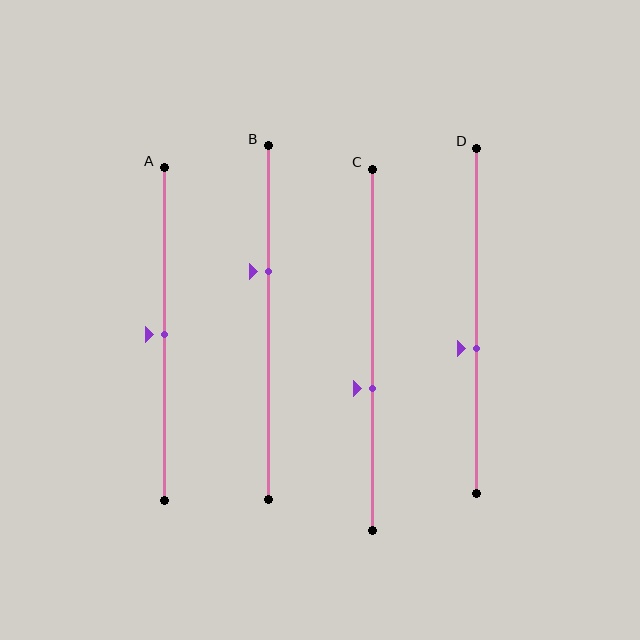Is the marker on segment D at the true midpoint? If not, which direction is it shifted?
No, the marker on segment D is shifted downward by about 8% of the segment length.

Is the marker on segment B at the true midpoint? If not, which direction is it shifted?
No, the marker on segment B is shifted upward by about 14% of the segment length.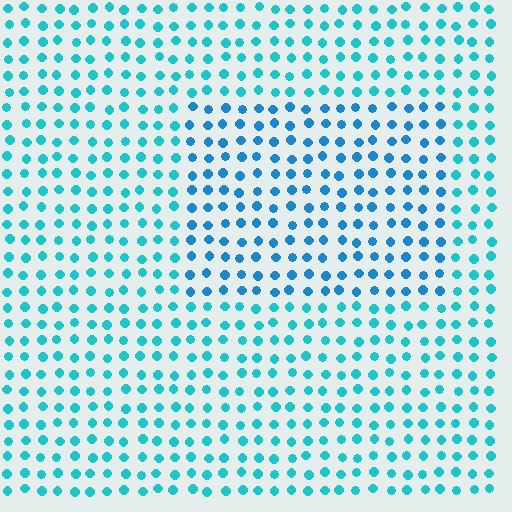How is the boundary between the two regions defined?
The boundary is defined purely by a slight shift in hue (about 23 degrees). Spacing, size, and orientation are identical on both sides.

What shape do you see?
I see a rectangle.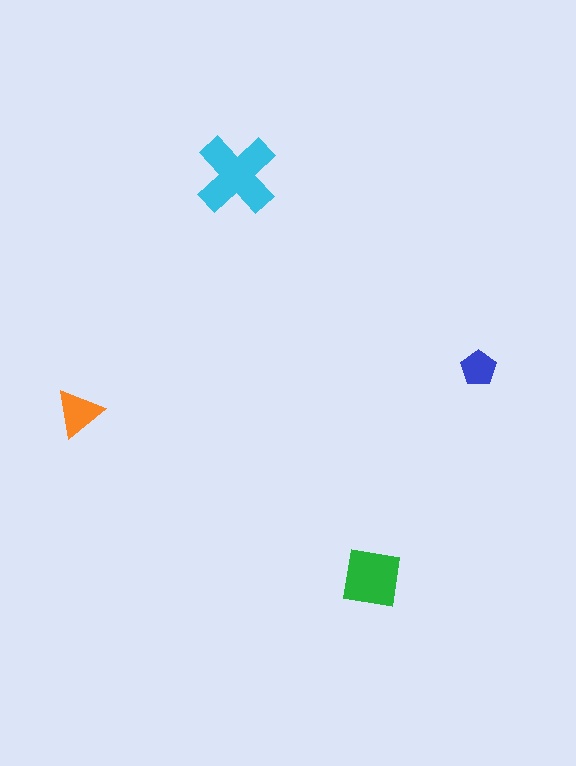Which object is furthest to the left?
The orange triangle is leftmost.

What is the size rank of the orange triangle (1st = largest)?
3rd.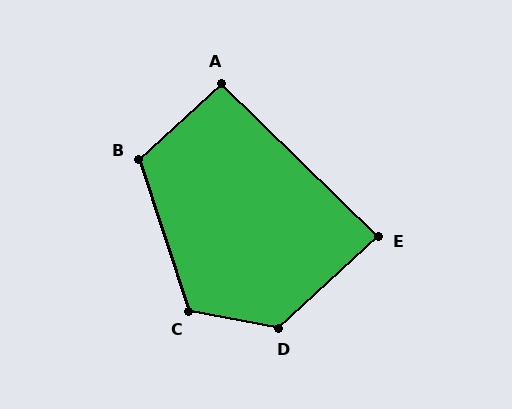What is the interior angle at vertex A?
Approximately 93 degrees (approximately right).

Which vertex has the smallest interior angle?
E, at approximately 87 degrees.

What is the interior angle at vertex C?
Approximately 119 degrees (obtuse).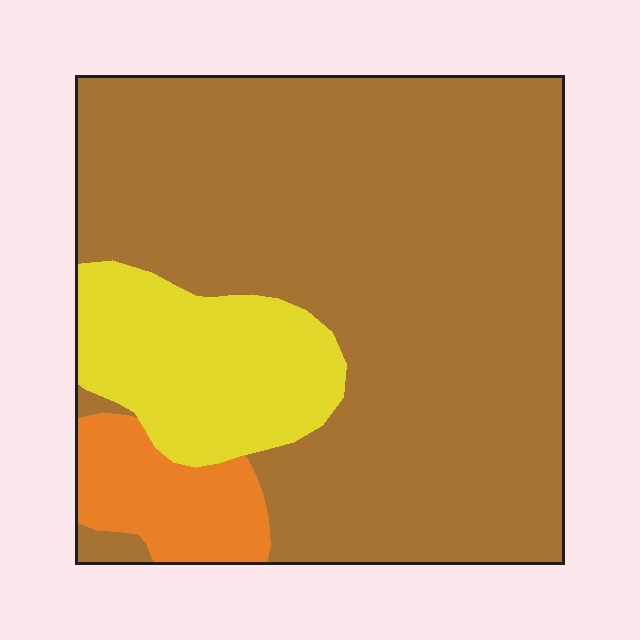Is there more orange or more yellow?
Yellow.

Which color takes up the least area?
Orange, at roughly 10%.